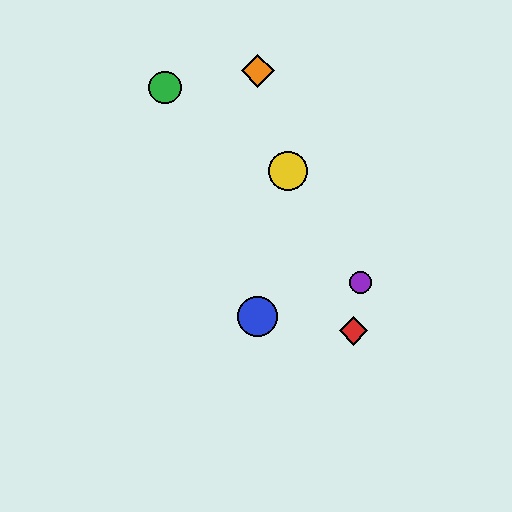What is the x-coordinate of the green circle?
The green circle is at x≈165.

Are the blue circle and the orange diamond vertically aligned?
Yes, both are at x≈258.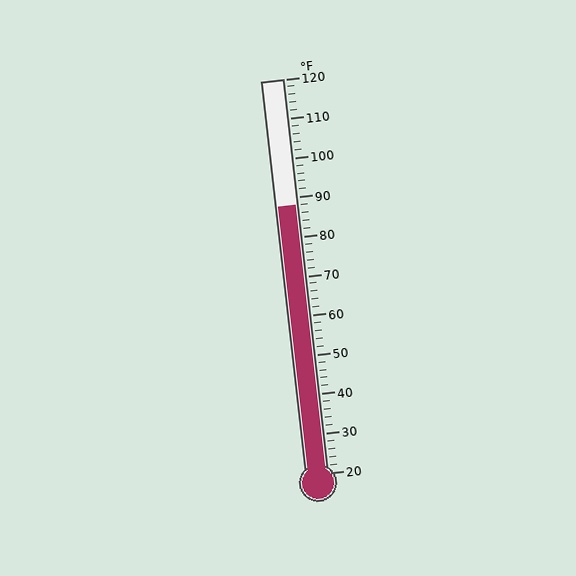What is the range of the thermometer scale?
The thermometer scale ranges from 20°F to 120°F.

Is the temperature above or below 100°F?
The temperature is below 100°F.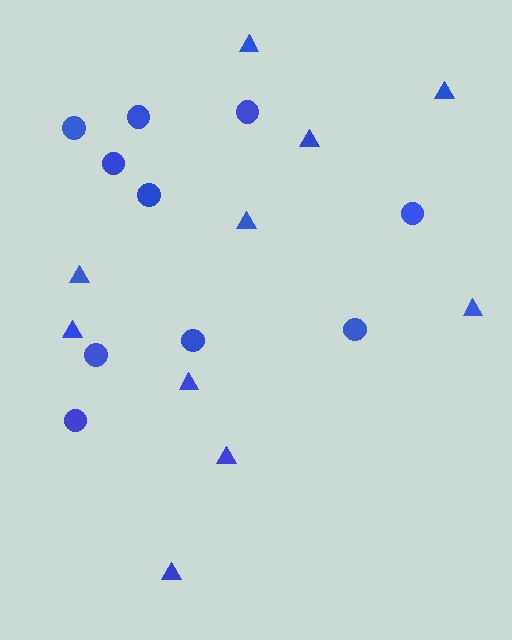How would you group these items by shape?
There are 2 groups: one group of triangles (10) and one group of circles (10).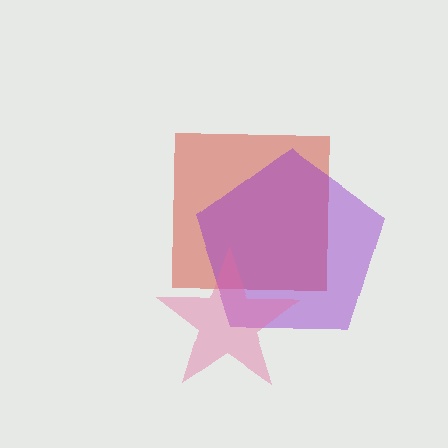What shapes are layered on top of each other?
The layered shapes are: a red square, a purple pentagon, a pink star.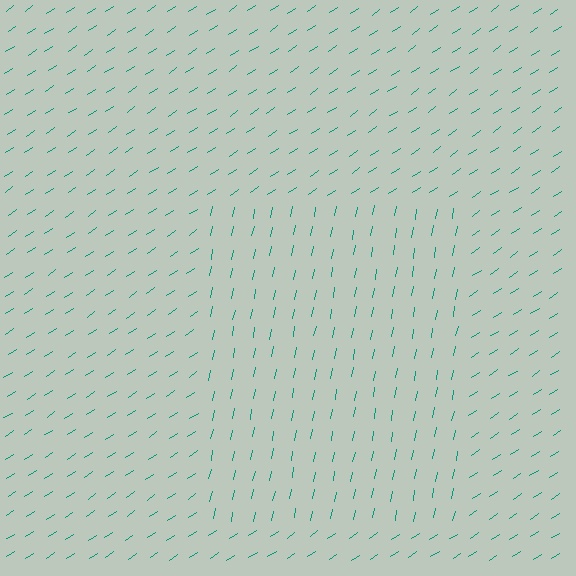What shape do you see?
I see a rectangle.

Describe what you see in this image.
The image is filled with small teal line segments. A rectangle region in the image has lines oriented differently from the surrounding lines, creating a visible texture boundary.